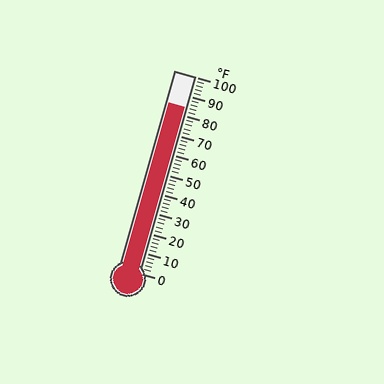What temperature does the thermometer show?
The thermometer shows approximately 84°F.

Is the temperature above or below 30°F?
The temperature is above 30°F.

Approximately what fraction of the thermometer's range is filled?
The thermometer is filled to approximately 85% of its range.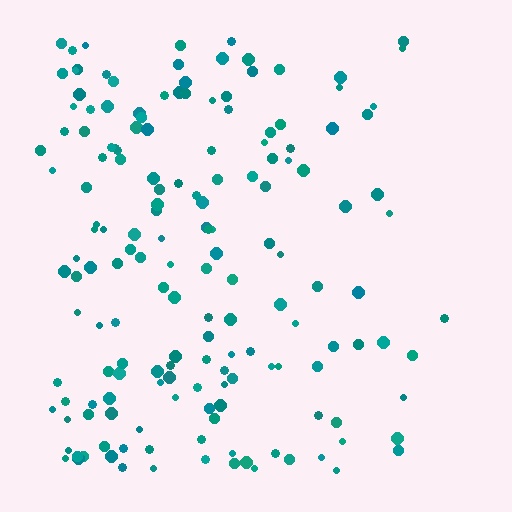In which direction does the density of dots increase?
From right to left, with the left side densest.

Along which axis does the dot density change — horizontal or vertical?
Horizontal.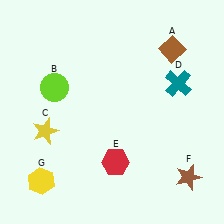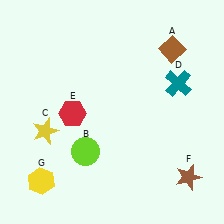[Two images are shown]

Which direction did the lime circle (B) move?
The lime circle (B) moved down.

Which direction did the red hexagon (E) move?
The red hexagon (E) moved up.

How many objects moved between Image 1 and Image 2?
2 objects moved between the two images.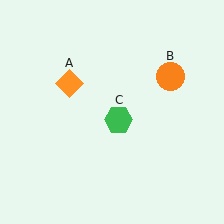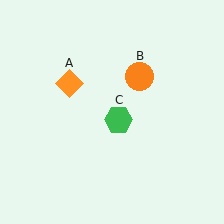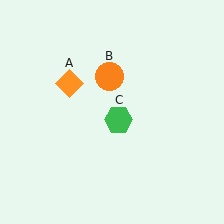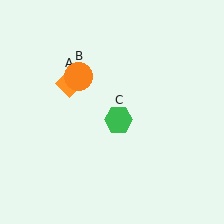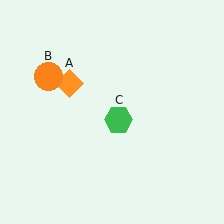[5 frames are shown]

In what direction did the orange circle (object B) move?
The orange circle (object B) moved left.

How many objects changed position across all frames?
1 object changed position: orange circle (object B).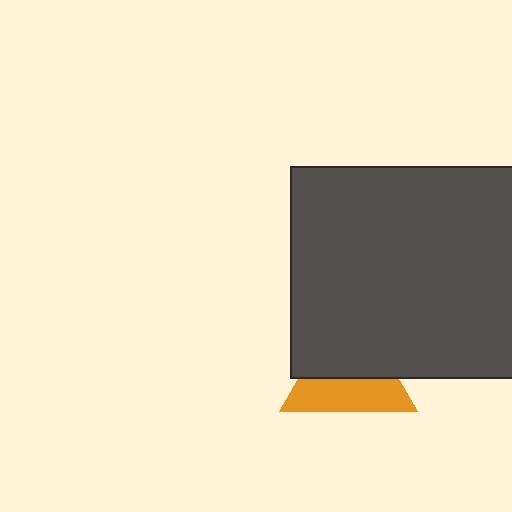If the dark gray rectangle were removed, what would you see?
You would see the complete orange triangle.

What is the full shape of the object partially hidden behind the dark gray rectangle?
The partially hidden object is an orange triangle.